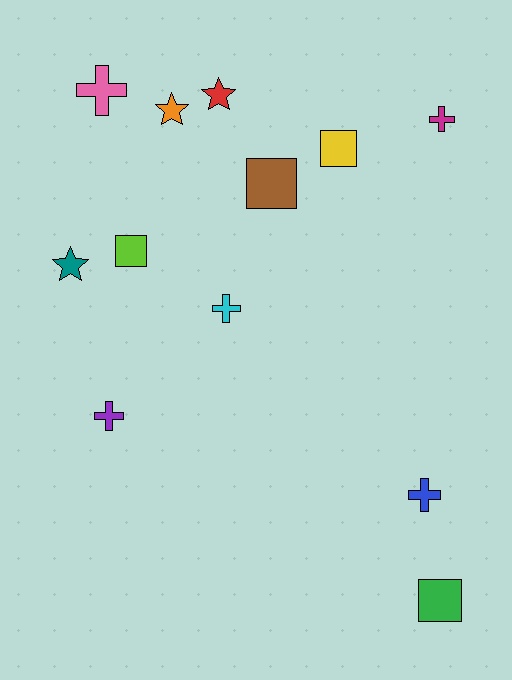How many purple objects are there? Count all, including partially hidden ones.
There is 1 purple object.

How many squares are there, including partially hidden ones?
There are 4 squares.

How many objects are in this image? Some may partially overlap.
There are 12 objects.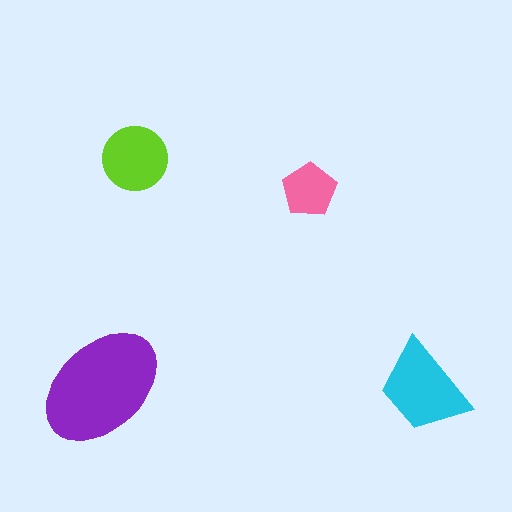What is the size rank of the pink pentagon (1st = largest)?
4th.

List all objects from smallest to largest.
The pink pentagon, the lime circle, the cyan trapezoid, the purple ellipse.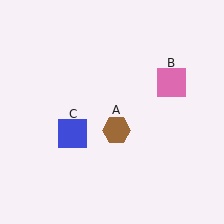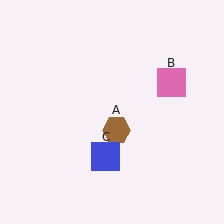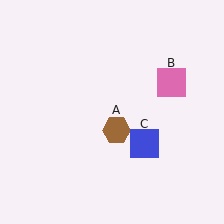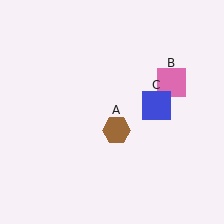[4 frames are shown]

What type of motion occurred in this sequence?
The blue square (object C) rotated counterclockwise around the center of the scene.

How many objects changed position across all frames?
1 object changed position: blue square (object C).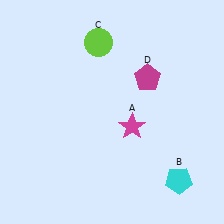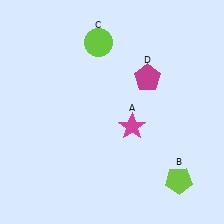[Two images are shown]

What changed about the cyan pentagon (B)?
In Image 1, B is cyan. In Image 2, it changed to lime.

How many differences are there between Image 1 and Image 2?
There is 1 difference between the two images.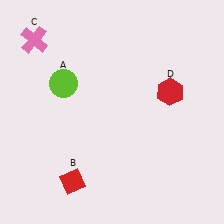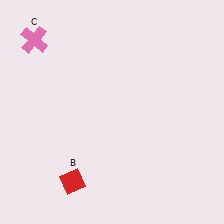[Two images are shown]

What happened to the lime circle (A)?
The lime circle (A) was removed in Image 2. It was in the top-left area of Image 1.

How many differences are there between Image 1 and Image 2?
There are 2 differences between the two images.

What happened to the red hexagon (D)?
The red hexagon (D) was removed in Image 2. It was in the top-right area of Image 1.